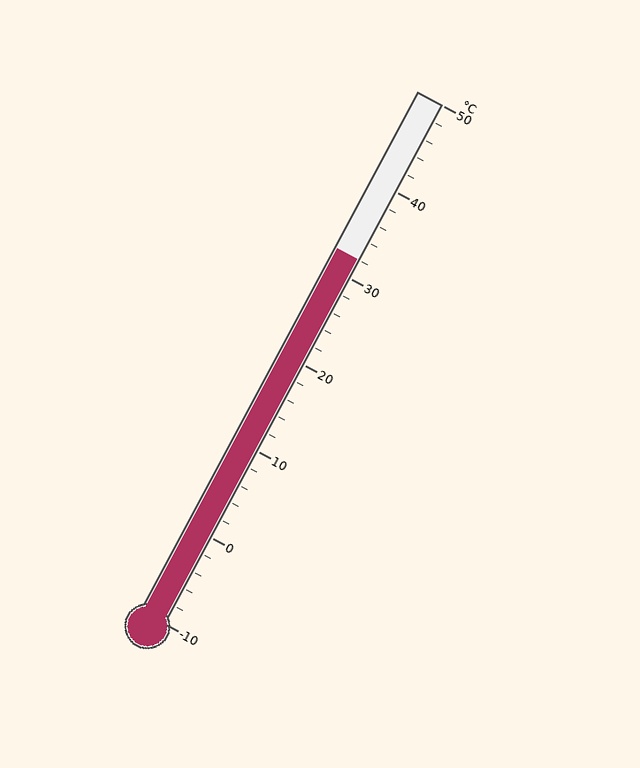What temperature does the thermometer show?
The thermometer shows approximately 32°C.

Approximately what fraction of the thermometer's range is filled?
The thermometer is filled to approximately 70% of its range.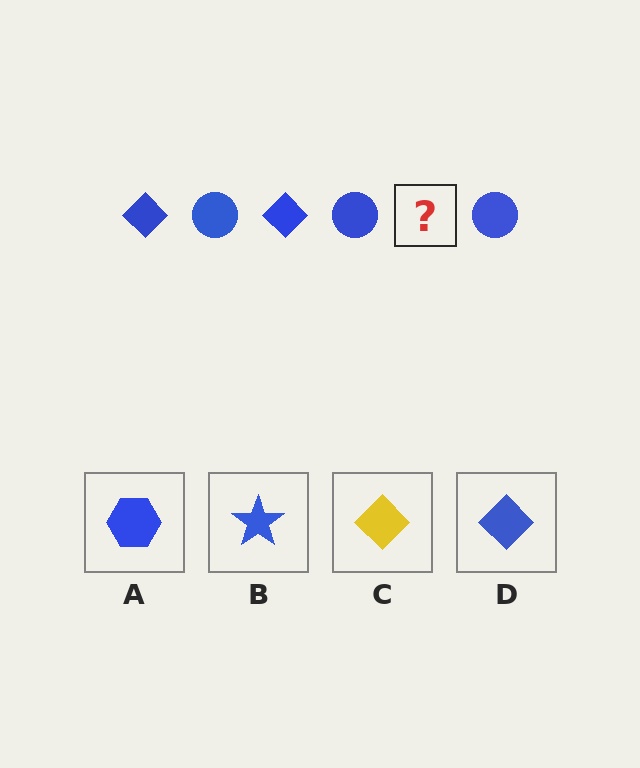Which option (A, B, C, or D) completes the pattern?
D.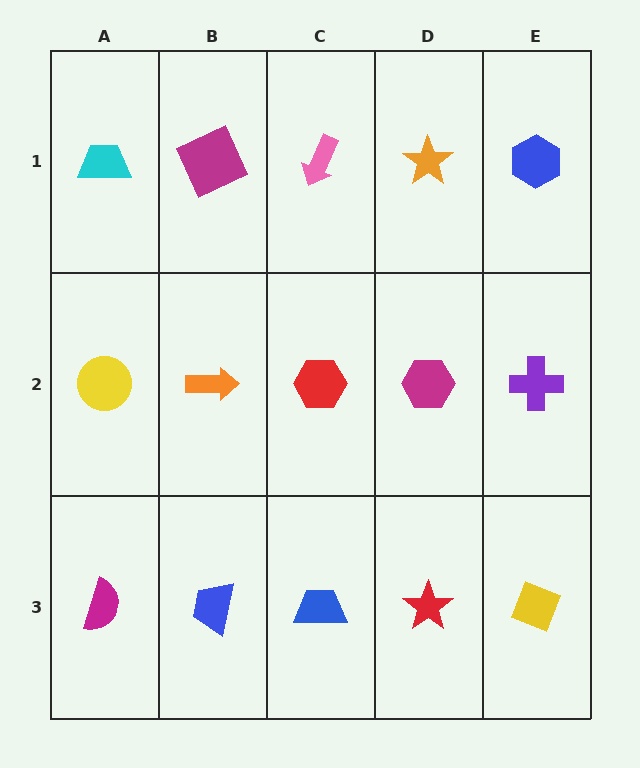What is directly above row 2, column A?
A cyan trapezoid.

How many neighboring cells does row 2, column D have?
4.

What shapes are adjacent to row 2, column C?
A pink arrow (row 1, column C), a blue trapezoid (row 3, column C), an orange arrow (row 2, column B), a magenta hexagon (row 2, column D).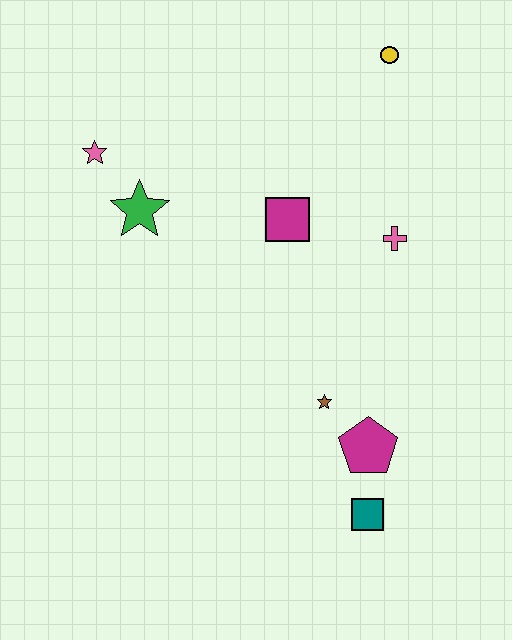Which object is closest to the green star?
The pink star is closest to the green star.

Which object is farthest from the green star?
The teal square is farthest from the green star.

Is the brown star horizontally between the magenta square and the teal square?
Yes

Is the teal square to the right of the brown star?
Yes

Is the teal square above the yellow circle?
No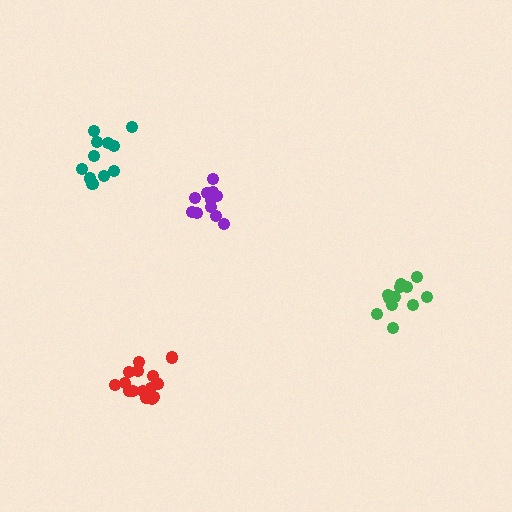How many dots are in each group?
Group 1: 12 dots, Group 2: 12 dots, Group 3: 16 dots, Group 4: 11 dots (51 total).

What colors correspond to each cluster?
The clusters are colored: purple, green, red, teal.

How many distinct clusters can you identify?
There are 4 distinct clusters.